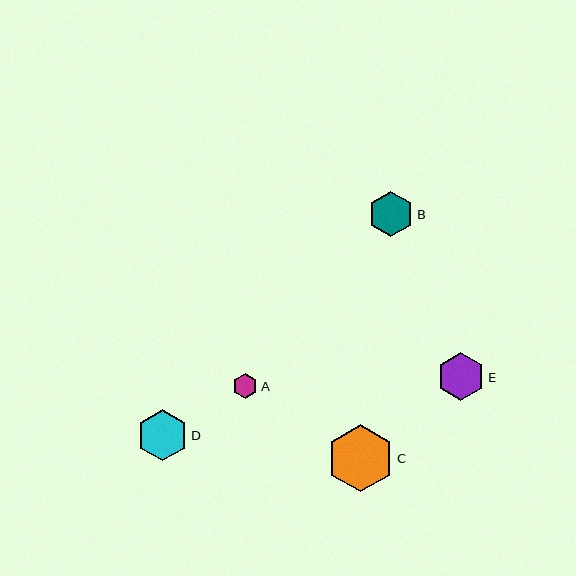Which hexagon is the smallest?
Hexagon A is the smallest with a size of approximately 24 pixels.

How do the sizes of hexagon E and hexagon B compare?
Hexagon E and hexagon B are approximately the same size.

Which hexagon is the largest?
Hexagon C is the largest with a size of approximately 67 pixels.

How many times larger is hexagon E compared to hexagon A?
Hexagon E is approximately 2.0 times the size of hexagon A.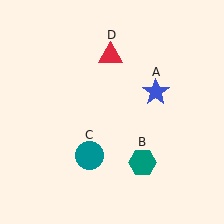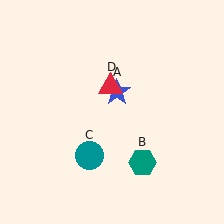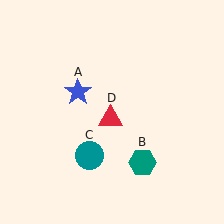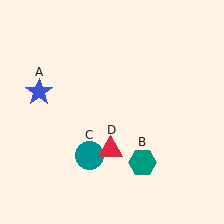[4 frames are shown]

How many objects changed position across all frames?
2 objects changed position: blue star (object A), red triangle (object D).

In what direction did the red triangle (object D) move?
The red triangle (object D) moved down.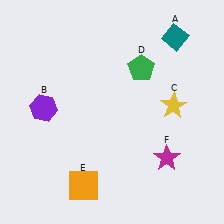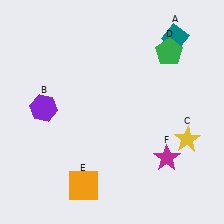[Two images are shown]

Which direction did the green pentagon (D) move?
The green pentagon (D) moved right.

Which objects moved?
The objects that moved are: the yellow star (C), the green pentagon (D).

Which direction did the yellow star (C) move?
The yellow star (C) moved down.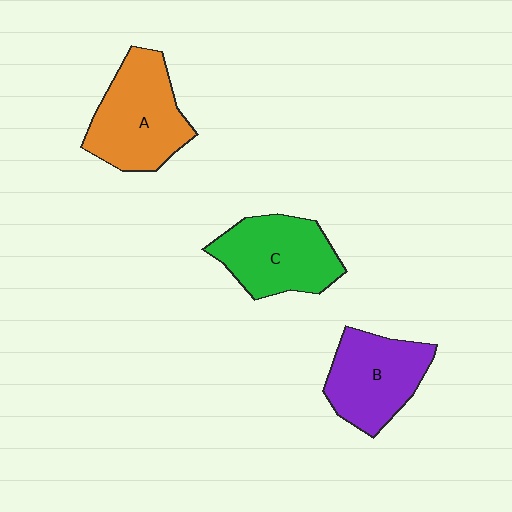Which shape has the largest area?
Shape A (orange).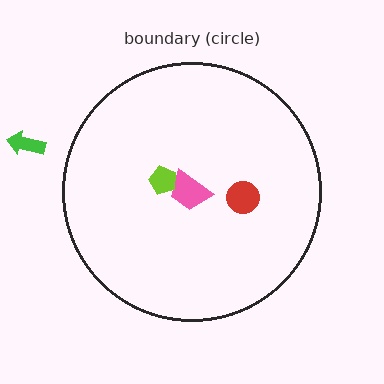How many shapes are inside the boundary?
3 inside, 1 outside.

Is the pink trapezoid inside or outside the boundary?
Inside.